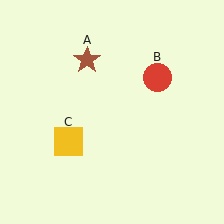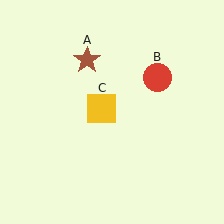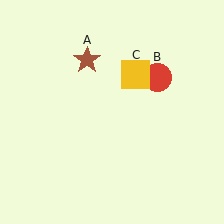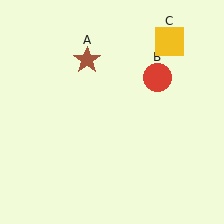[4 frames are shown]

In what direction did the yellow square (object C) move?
The yellow square (object C) moved up and to the right.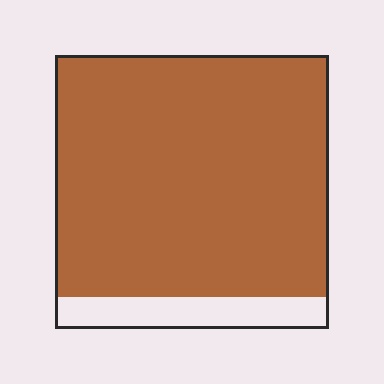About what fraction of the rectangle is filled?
About seven eighths (7/8).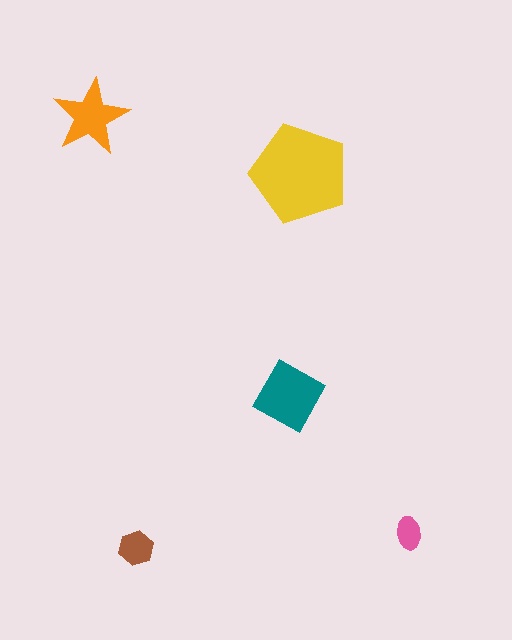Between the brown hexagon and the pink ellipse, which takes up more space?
The brown hexagon.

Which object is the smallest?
The pink ellipse.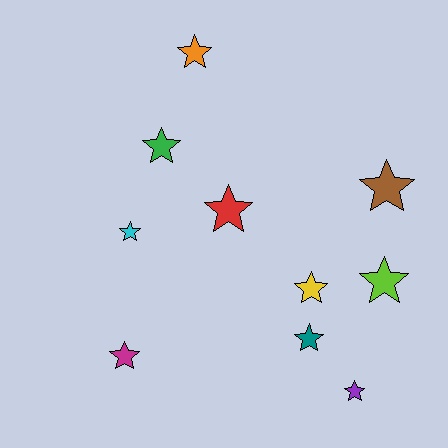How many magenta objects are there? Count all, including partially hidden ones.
There is 1 magenta object.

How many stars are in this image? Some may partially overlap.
There are 10 stars.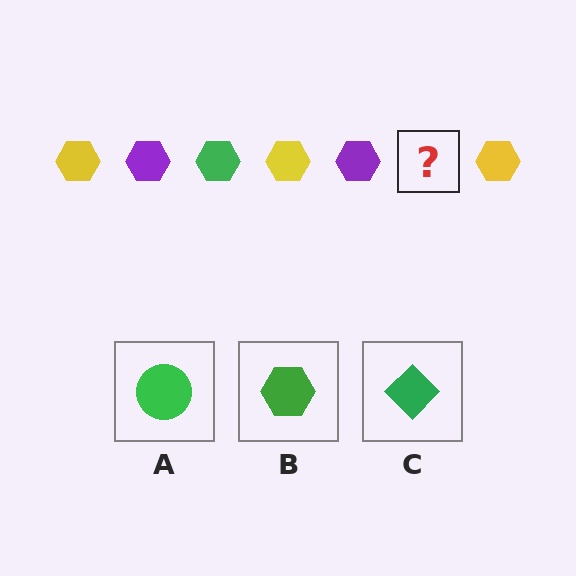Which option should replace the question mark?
Option B.